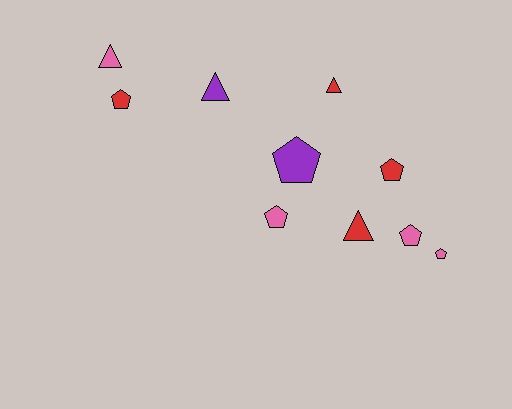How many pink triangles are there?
There is 1 pink triangle.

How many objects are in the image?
There are 10 objects.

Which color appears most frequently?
Pink, with 4 objects.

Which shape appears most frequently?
Pentagon, with 6 objects.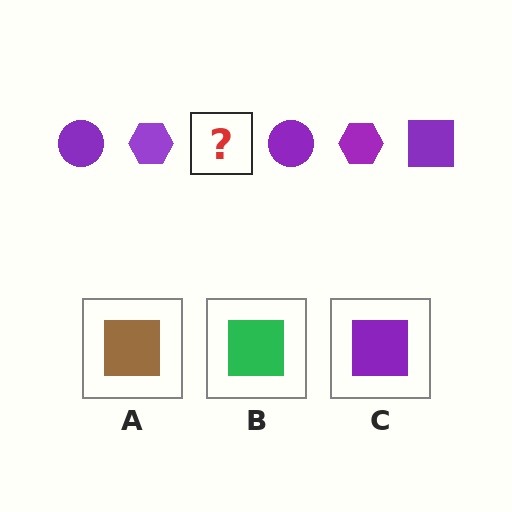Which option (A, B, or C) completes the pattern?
C.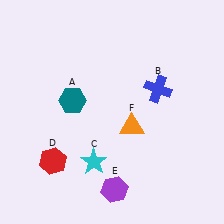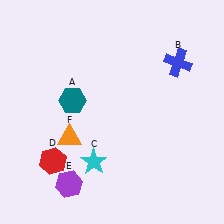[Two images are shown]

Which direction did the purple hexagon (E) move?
The purple hexagon (E) moved left.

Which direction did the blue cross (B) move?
The blue cross (B) moved up.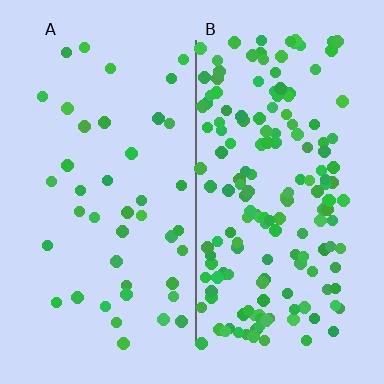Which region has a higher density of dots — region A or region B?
B (the right).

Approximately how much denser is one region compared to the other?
Approximately 3.9× — region B over region A.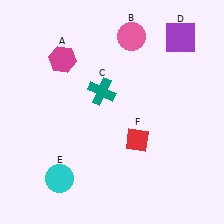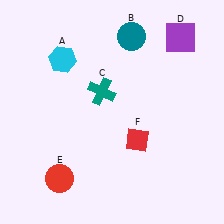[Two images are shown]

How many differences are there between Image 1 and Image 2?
There are 3 differences between the two images.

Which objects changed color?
A changed from magenta to cyan. B changed from pink to teal. E changed from cyan to red.